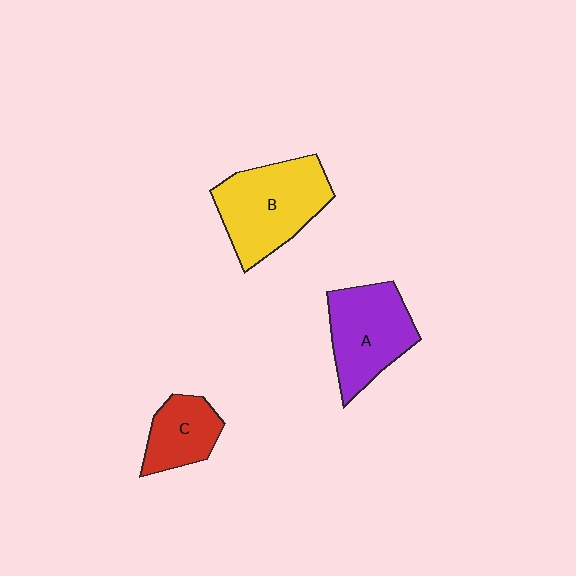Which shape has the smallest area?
Shape C (red).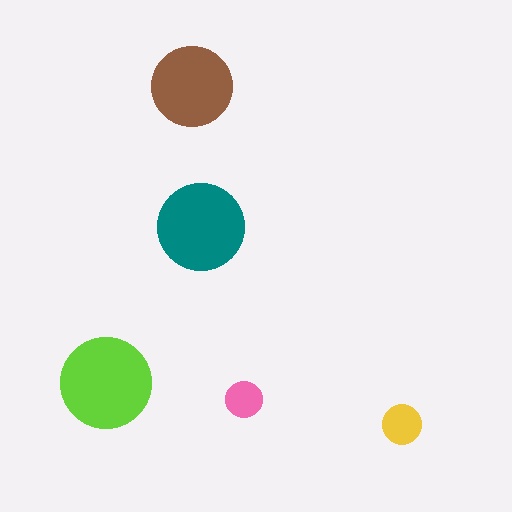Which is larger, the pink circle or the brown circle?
The brown one.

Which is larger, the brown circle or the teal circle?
The teal one.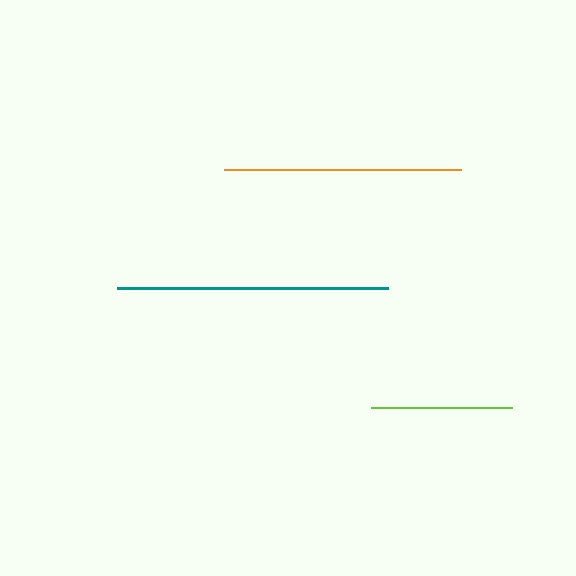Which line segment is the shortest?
The lime line is the shortest at approximately 142 pixels.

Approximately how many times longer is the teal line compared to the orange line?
The teal line is approximately 1.1 times the length of the orange line.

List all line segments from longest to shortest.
From longest to shortest: teal, orange, lime.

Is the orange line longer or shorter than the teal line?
The teal line is longer than the orange line.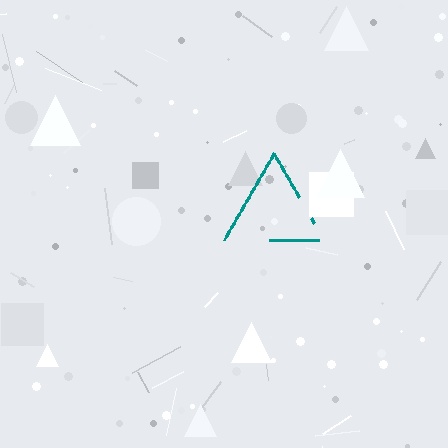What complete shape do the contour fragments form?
The contour fragments form a triangle.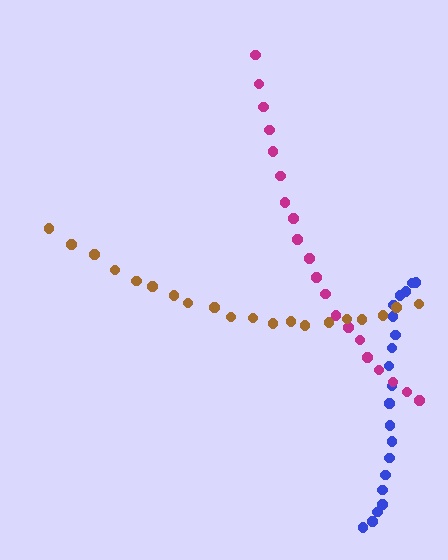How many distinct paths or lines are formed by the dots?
There are 3 distinct paths.